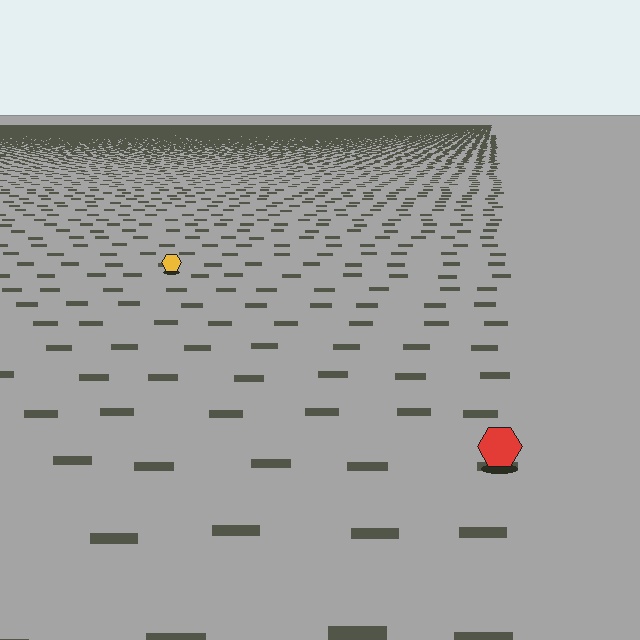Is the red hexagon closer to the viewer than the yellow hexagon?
Yes. The red hexagon is closer — you can tell from the texture gradient: the ground texture is coarser near it.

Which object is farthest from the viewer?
The yellow hexagon is farthest from the viewer. It appears smaller and the ground texture around it is denser.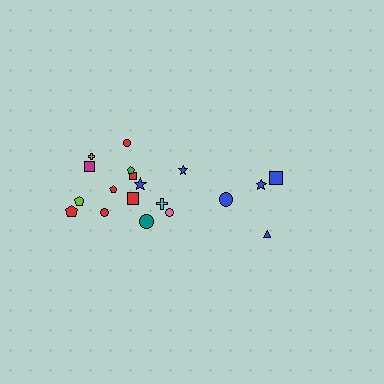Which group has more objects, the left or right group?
The left group.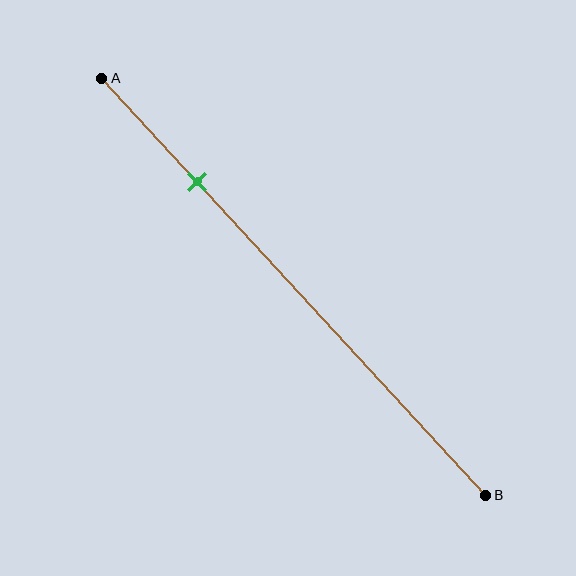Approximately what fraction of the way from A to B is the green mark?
The green mark is approximately 25% of the way from A to B.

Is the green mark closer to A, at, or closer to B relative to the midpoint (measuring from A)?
The green mark is closer to point A than the midpoint of segment AB.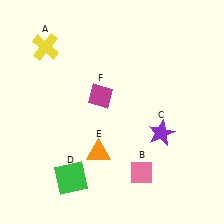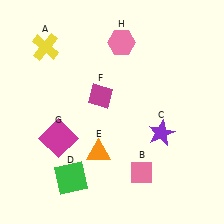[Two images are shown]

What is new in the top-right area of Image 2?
A pink hexagon (H) was added in the top-right area of Image 2.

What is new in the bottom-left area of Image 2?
A magenta square (G) was added in the bottom-left area of Image 2.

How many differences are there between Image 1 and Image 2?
There are 2 differences between the two images.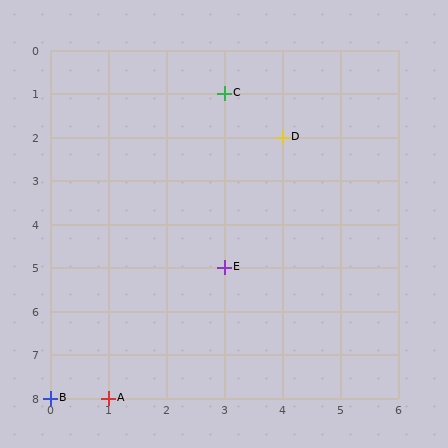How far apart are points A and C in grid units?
Points A and C are 2 columns and 7 rows apart (about 7.3 grid units diagonally).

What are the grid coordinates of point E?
Point E is at grid coordinates (3, 5).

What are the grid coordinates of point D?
Point D is at grid coordinates (4, 2).